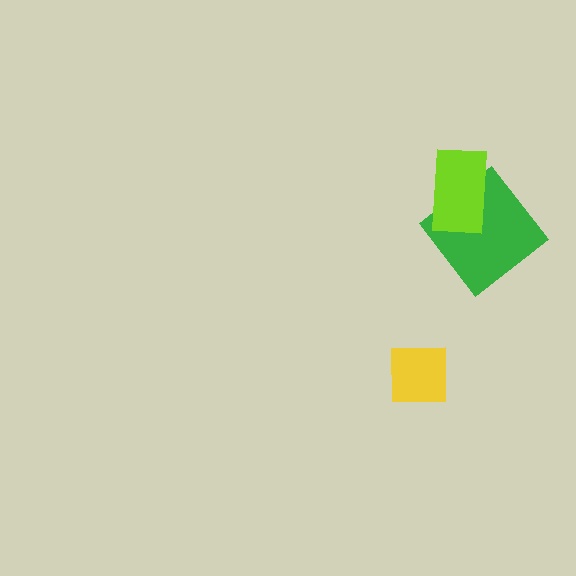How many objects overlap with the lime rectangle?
1 object overlaps with the lime rectangle.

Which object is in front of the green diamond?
The lime rectangle is in front of the green diamond.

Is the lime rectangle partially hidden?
No, no other shape covers it.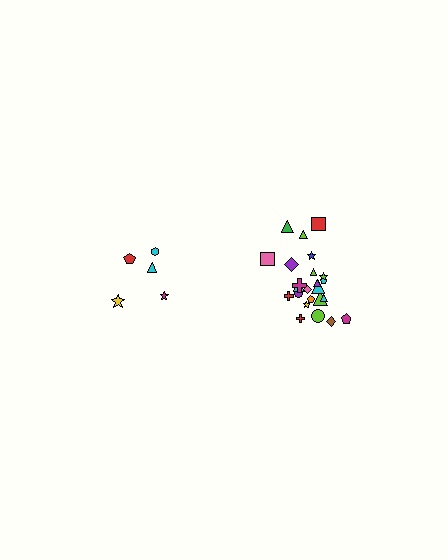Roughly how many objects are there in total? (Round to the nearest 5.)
Roughly 30 objects in total.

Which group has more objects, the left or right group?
The right group.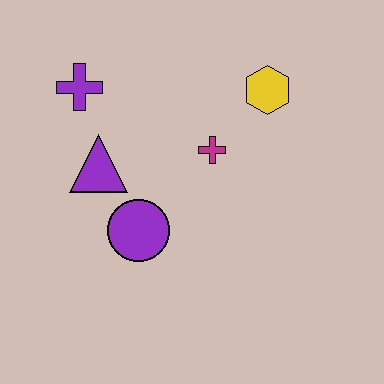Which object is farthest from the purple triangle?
The yellow hexagon is farthest from the purple triangle.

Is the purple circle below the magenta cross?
Yes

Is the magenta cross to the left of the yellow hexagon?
Yes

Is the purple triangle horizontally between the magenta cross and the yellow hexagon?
No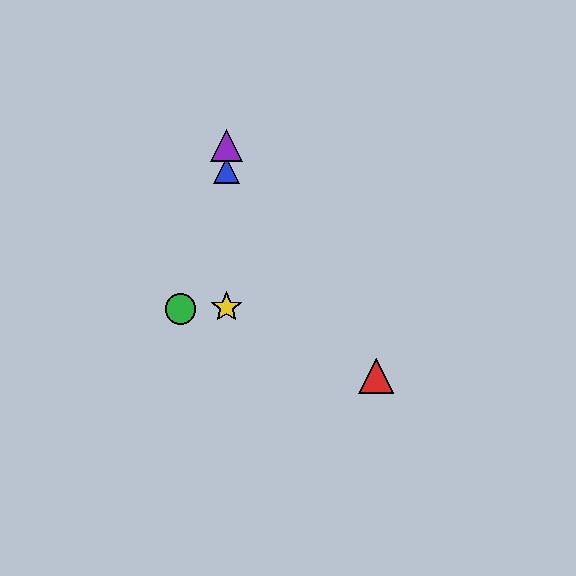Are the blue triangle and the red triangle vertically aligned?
No, the blue triangle is at x≈226 and the red triangle is at x≈376.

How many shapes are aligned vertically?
3 shapes (the blue triangle, the yellow star, the purple triangle) are aligned vertically.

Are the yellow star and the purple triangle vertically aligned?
Yes, both are at x≈226.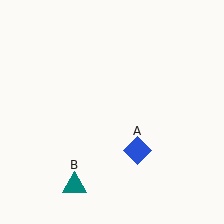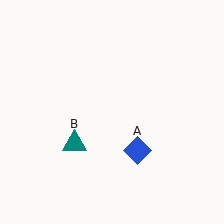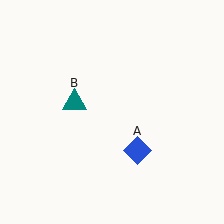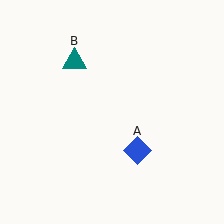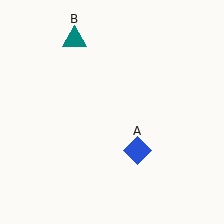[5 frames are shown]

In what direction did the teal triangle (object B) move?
The teal triangle (object B) moved up.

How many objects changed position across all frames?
1 object changed position: teal triangle (object B).